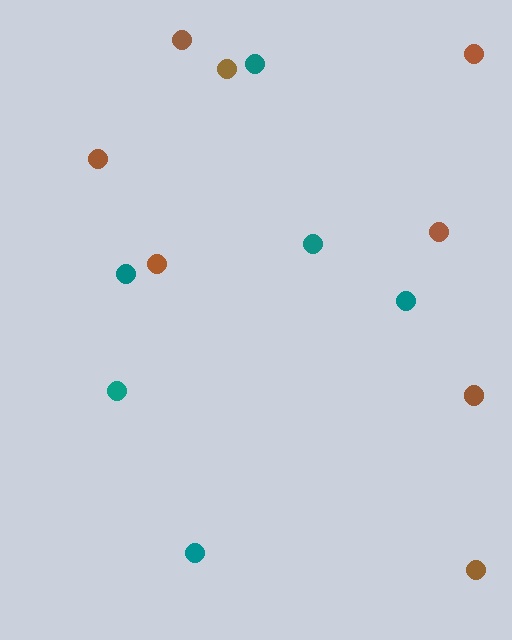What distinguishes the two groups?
There are 2 groups: one group of teal circles (6) and one group of brown circles (8).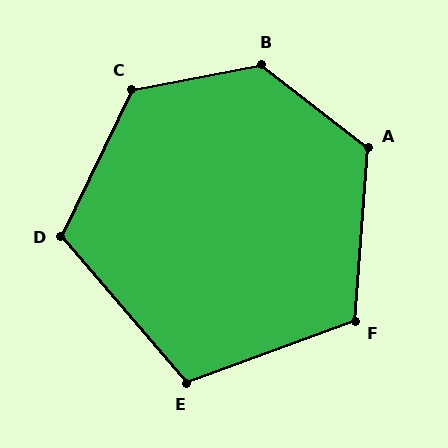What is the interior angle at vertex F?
Approximately 114 degrees (obtuse).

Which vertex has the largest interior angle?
B, at approximately 132 degrees.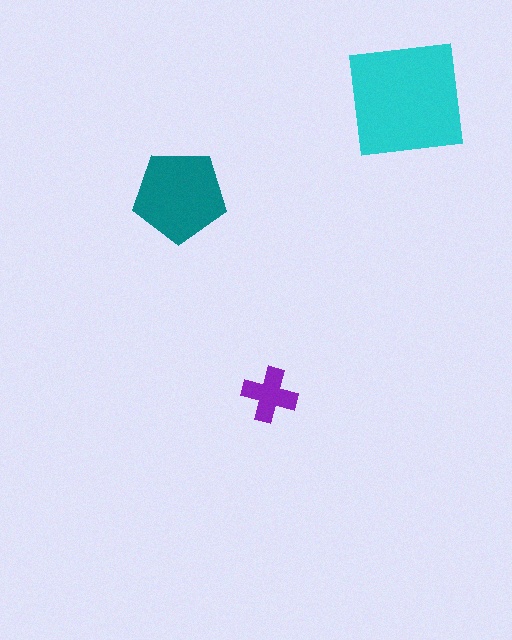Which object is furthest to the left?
The teal pentagon is leftmost.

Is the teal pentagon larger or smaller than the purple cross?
Larger.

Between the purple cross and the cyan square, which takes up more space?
The cyan square.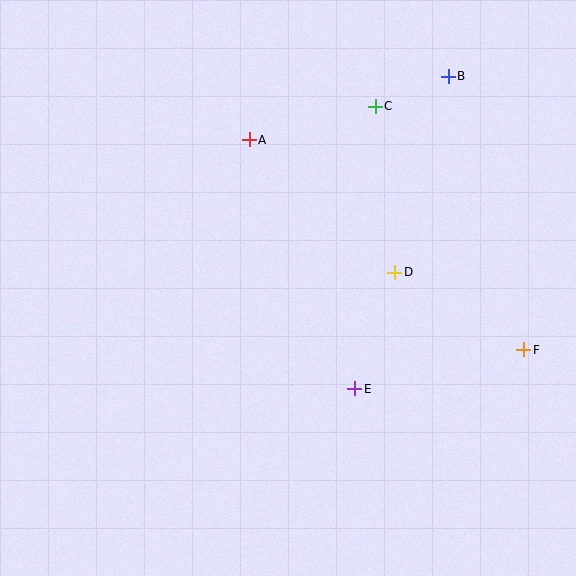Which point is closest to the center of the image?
Point D at (395, 272) is closest to the center.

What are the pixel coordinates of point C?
Point C is at (375, 106).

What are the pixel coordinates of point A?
Point A is at (249, 140).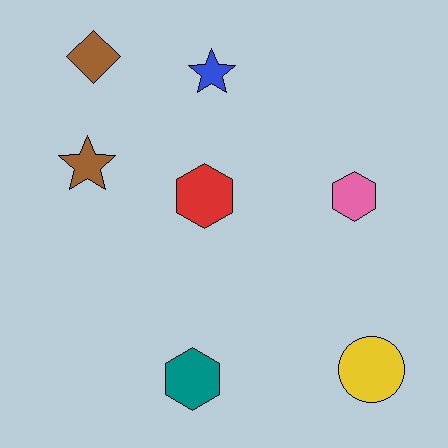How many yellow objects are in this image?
There is 1 yellow object.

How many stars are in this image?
There are 2 stars.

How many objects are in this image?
There are 7 objects.